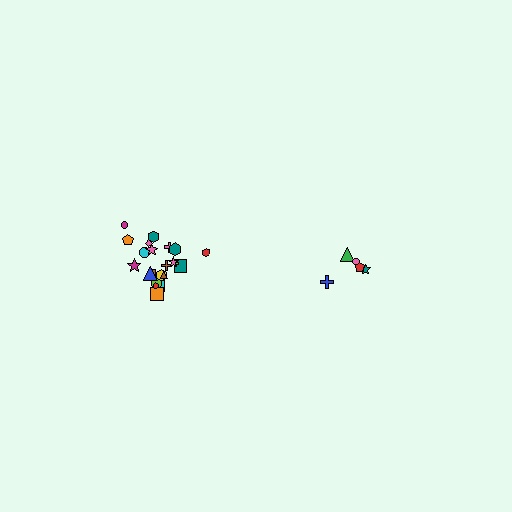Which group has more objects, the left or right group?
The left group.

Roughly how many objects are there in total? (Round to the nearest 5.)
Roughly 25 objects in total.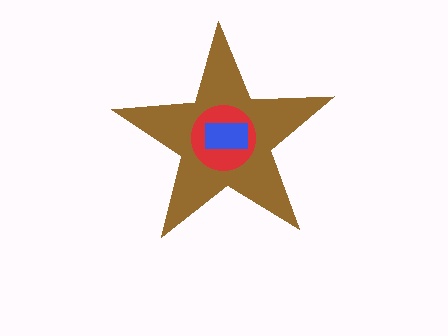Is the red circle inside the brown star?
Yes.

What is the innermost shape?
The blue rectangle.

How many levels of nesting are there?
3.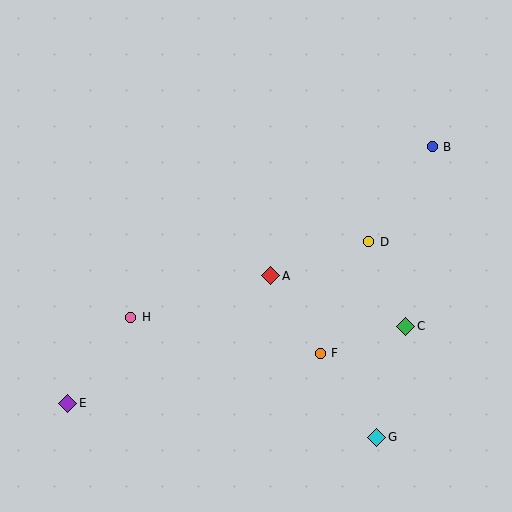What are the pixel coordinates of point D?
Point D is at (369, 242).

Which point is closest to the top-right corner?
Point B is closest to the top-right corner.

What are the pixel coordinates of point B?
Point B is at (432, 147).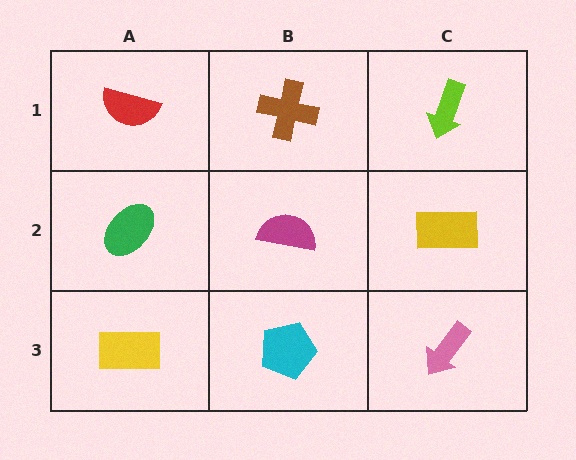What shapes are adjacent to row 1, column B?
A magenta semicircle (row 2, column B), a red semicircle (row 1, column A), a lime arrow (row 1, column C).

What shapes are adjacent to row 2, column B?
A brown cross (row 1, column B), a cyan pentagon (row 3, column B), a green ellipse (row 2, column A), a yellow rectangle (row 2, column C).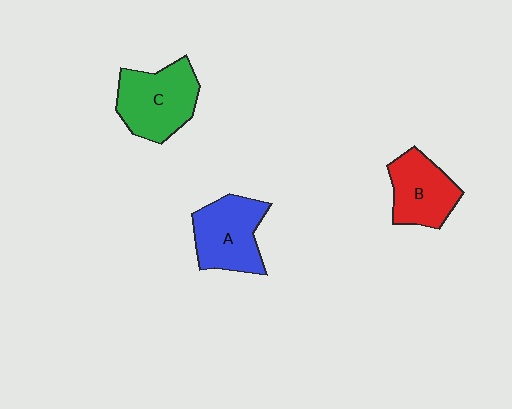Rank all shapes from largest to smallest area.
From largest to smallest: C (green), A (blue), B (red).